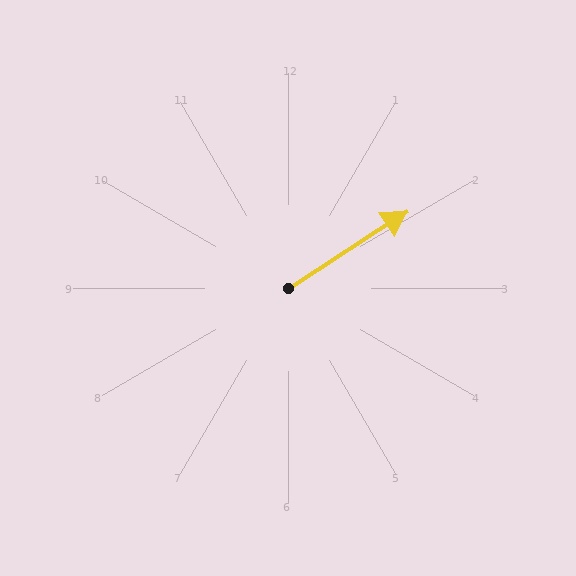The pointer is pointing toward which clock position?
Roughly 2 o'clock.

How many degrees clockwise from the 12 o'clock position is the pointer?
Approximately 57 degrees.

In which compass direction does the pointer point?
Northeast.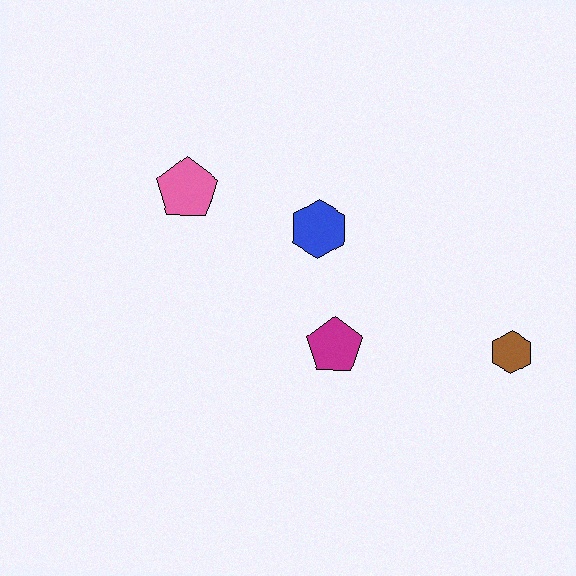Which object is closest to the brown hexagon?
The magenta pentagon is closest to the brown hexagon.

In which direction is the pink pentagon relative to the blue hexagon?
The pink pentagon is to the left of the blue hexagon.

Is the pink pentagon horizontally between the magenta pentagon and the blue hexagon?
No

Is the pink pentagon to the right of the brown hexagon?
No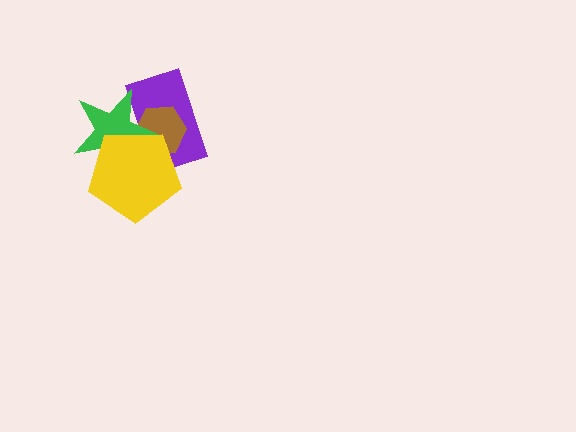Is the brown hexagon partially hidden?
Yes, it is partially covered by another shape.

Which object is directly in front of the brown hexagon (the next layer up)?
The green star is directly in front of the brown hexagon.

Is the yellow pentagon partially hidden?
No, no other shape covers it.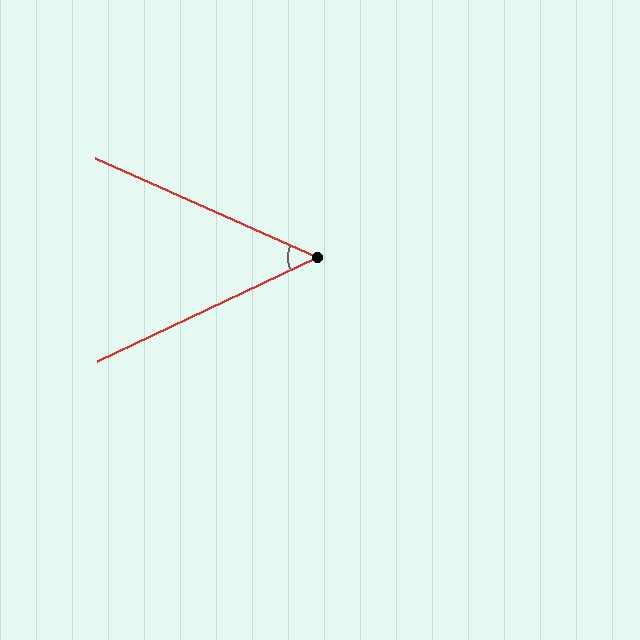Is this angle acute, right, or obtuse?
It is acute.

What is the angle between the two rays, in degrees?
Approximately 49 degrees.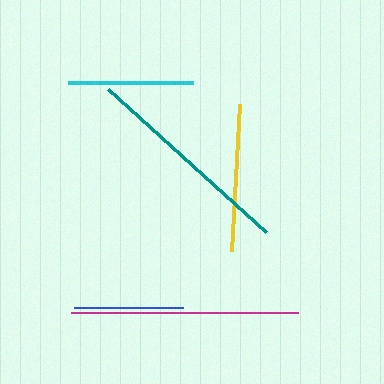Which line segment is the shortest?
The blue line is the shortest at approximately 110 pixels.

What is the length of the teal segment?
The teal segment is approximately 214 pixels long.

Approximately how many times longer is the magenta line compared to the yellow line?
The magenta line is approximately 1.5 times the length of the yellow line.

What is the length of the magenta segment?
The magenta segment is approximately 227 pixels long.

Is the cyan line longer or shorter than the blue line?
The cyan line is longer than the blue line.